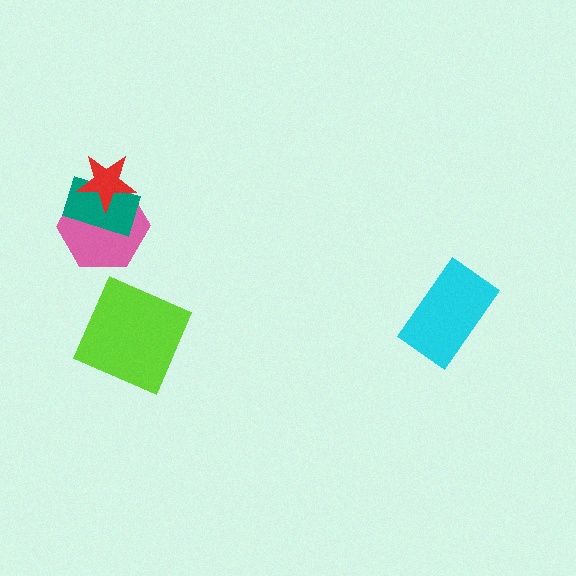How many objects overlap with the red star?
2 objects overlap with the red star.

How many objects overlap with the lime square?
0 objects overlap with the lime square.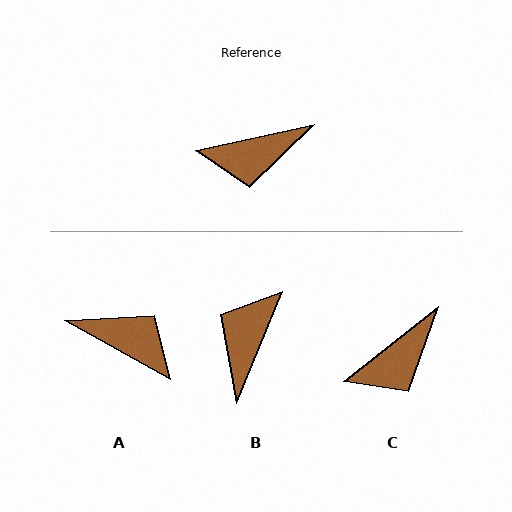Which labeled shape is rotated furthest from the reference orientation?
A, about 139 degrees away.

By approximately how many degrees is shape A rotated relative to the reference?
Approximately 139 degrees counter-clockwise.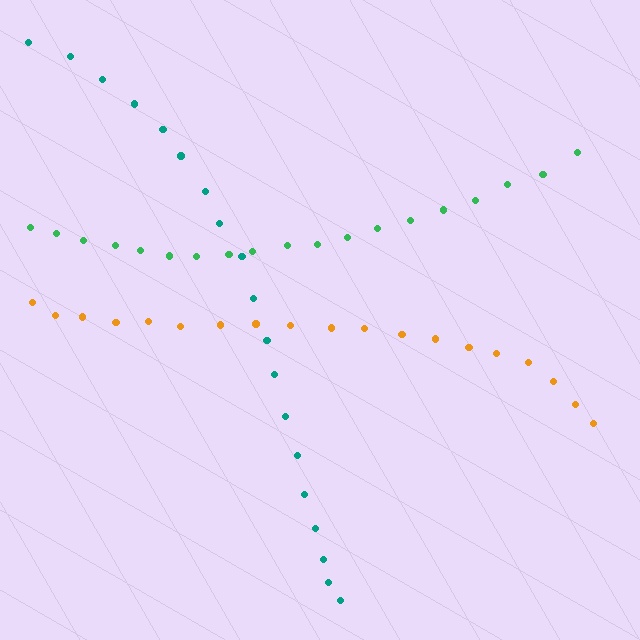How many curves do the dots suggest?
There are 3 distinct paths.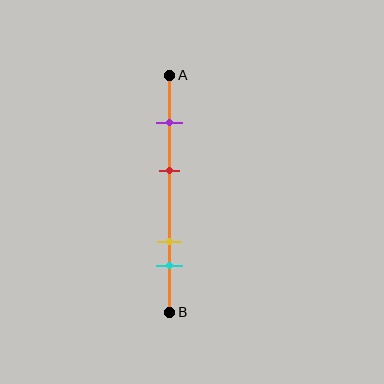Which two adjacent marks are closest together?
The yellow and cyan marks are the closest adjacent pair.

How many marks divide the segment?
There are 4 marks dividing the segment.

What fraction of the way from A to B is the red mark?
The red mark is approximately 40% (0.4) of the way from A to B.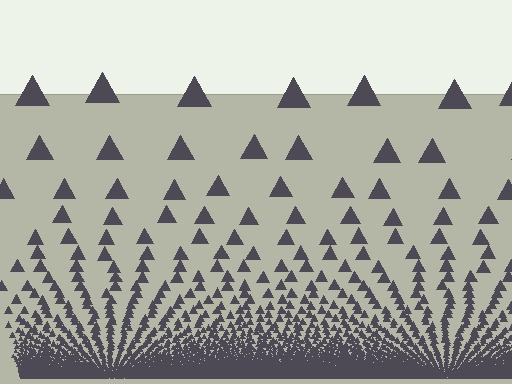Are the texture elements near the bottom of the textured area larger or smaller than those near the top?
Smaller. The gradient is inverted — elements near the bottom are smaller and denser.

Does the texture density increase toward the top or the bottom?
Density increases toward the bottom.